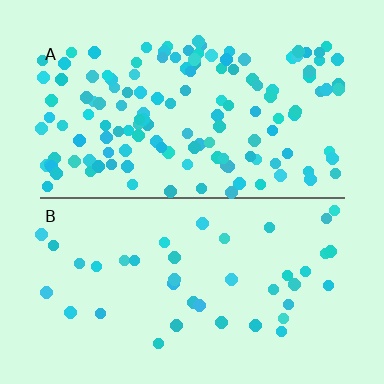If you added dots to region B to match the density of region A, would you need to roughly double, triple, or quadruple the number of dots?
Approximately triple.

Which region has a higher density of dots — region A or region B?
A (the top).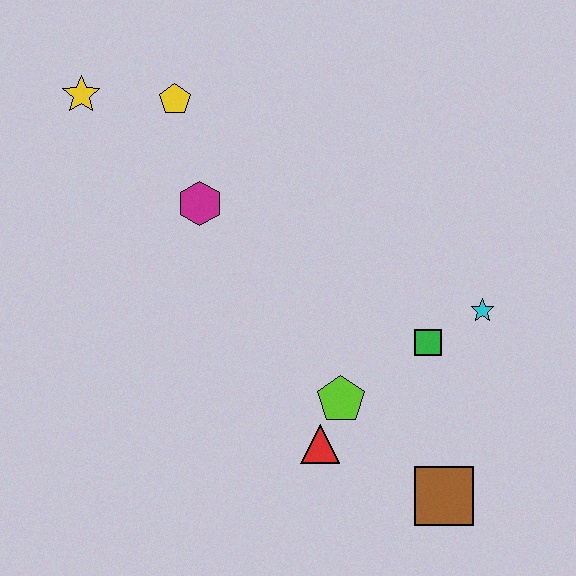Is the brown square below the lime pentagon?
Yes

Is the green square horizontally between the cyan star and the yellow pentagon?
Yes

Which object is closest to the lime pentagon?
The red triangle is closest to the lime pentagon.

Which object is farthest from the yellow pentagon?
The brown square is farthest from the yellow pentagon.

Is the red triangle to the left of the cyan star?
Yes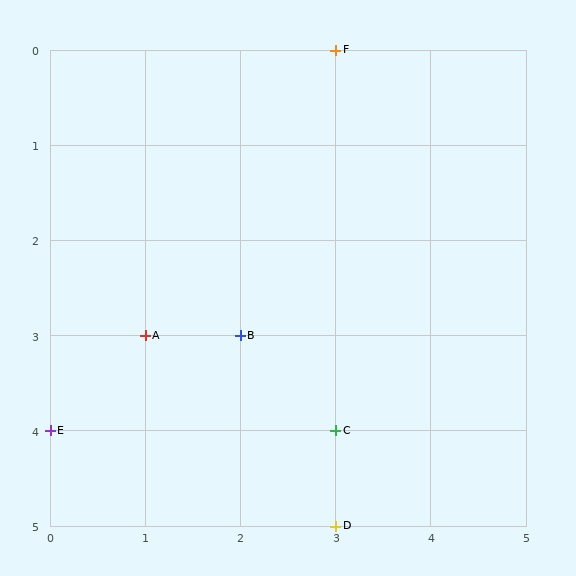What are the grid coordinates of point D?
Point D is at grid coordinates (3, 5).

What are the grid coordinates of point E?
Point E is at grid coordinates (0, 4).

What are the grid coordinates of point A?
Point A is at grid coordinates (1, 3).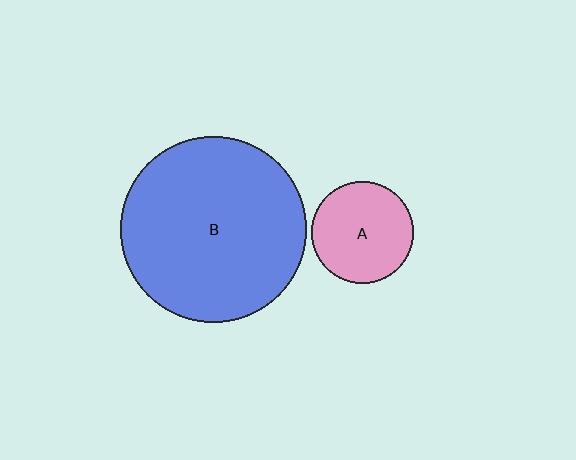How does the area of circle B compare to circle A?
Approximately 3.3 times.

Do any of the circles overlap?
No, none of the circles overlap.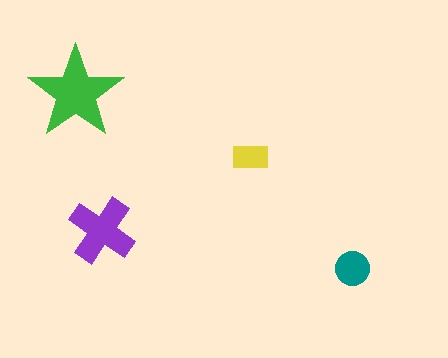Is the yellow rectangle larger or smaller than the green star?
Smaller.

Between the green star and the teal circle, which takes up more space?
The green star.